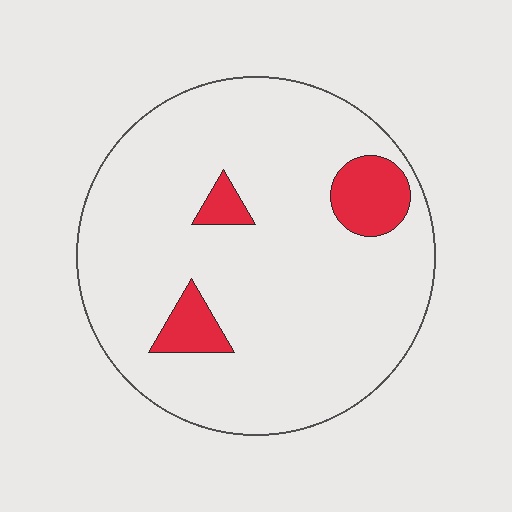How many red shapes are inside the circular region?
3.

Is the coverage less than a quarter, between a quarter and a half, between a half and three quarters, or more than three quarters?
Less than a quarter.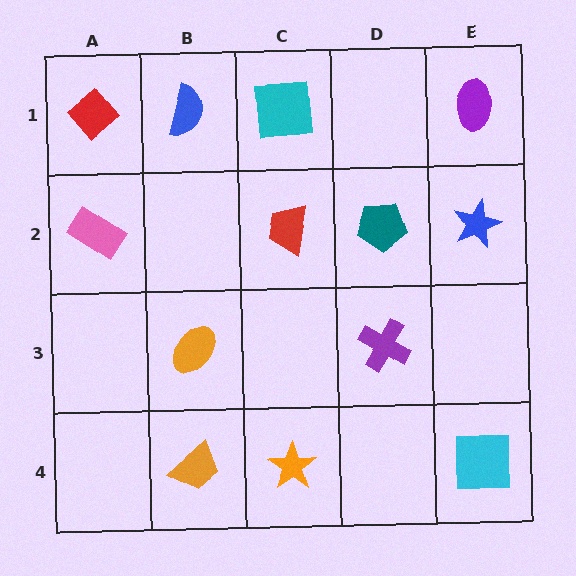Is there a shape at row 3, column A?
No, that cell is empty.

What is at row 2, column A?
A pink rectangle.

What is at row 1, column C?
A cyan square.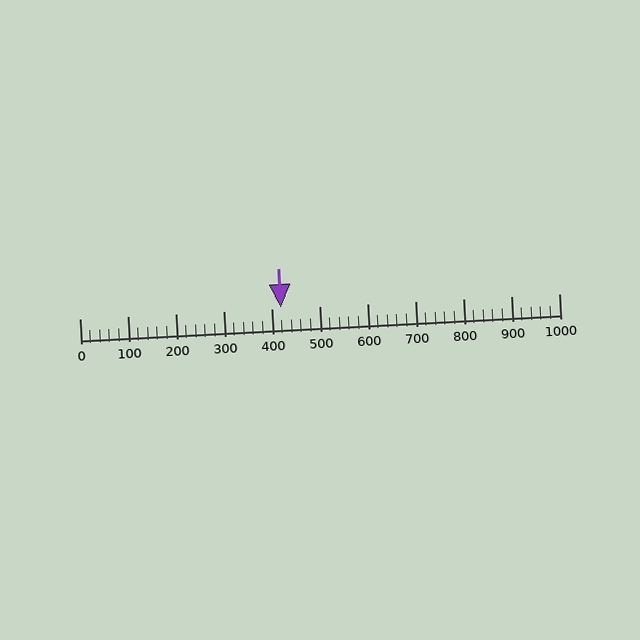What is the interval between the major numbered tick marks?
The major tick marks are spaced 100 units apart.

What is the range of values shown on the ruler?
The ruler shows values from 0 to 1000.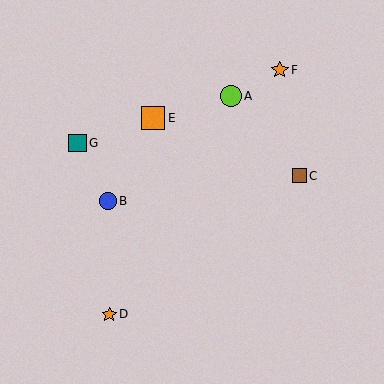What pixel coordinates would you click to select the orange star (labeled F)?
Click at (280, 70) to select the orange star F.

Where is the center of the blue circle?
The center of the blue circle is at (108, 201).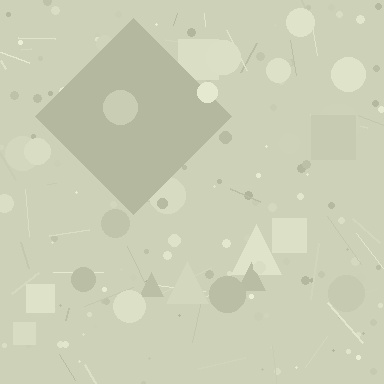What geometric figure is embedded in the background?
A diamond is embedded in the background.